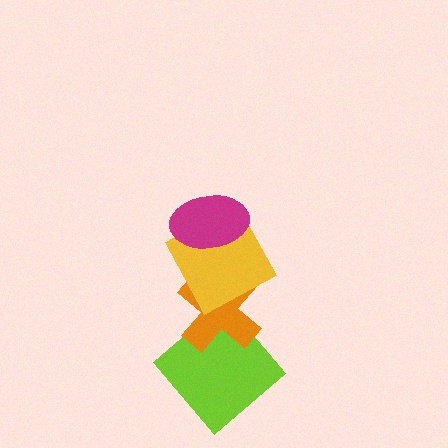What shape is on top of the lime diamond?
The orange cross is on top of the lime diamond.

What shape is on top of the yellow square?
The magenta ellipse is on top of the yellow square.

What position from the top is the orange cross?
The orange cross is 3rd from the top.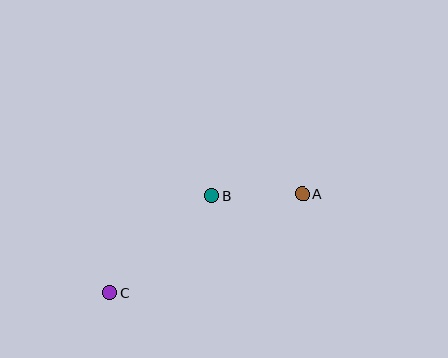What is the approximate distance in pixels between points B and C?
The distance between B and C is approximately 140 pixels.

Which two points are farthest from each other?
Points A and C are farthest from each other.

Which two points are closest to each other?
Points A and B are closest to each other.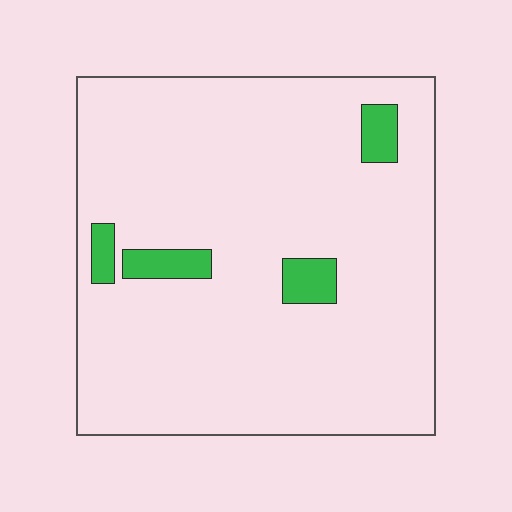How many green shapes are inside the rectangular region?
4.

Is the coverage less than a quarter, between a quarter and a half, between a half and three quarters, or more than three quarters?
Less than a quarter.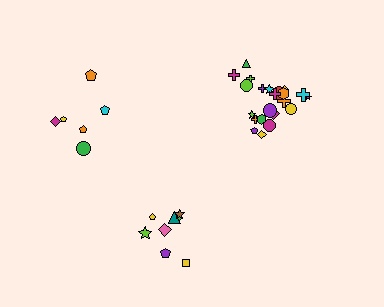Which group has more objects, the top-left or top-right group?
The top-right group.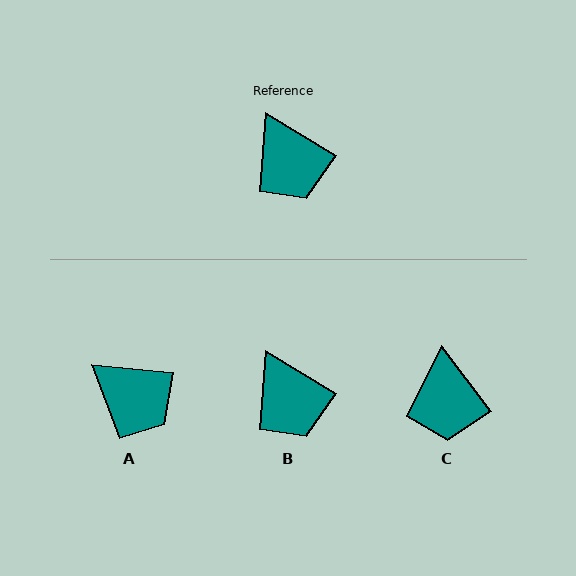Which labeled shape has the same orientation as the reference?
B.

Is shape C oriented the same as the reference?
No, it is off by about 22 degrees.